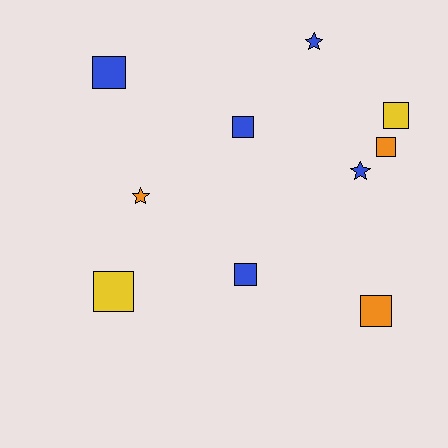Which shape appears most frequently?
Square, with 7 objects.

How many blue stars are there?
There are 2 blue stars.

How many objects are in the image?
There are 10 objects.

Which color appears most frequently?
Blue, with 5 objects.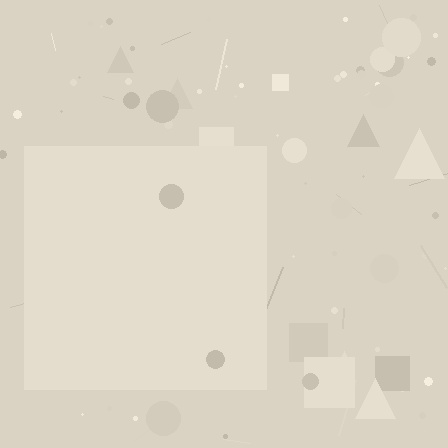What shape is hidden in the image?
A square is hidden in the image.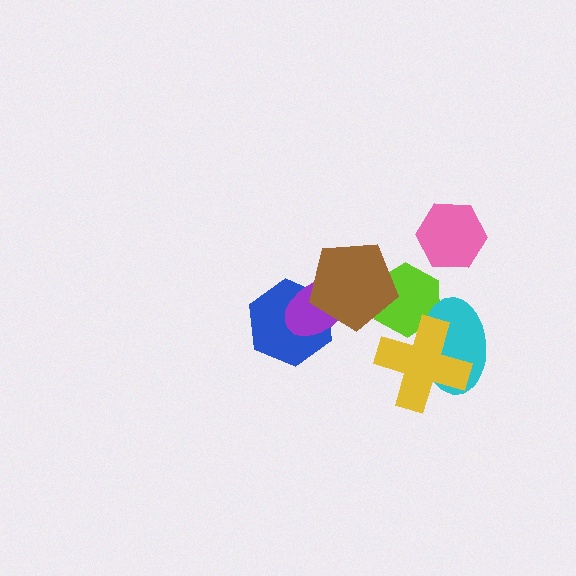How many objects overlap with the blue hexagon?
2 objects overlap with the blue hexagon.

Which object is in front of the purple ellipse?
The brown pentagon is in front of the purple ellipse.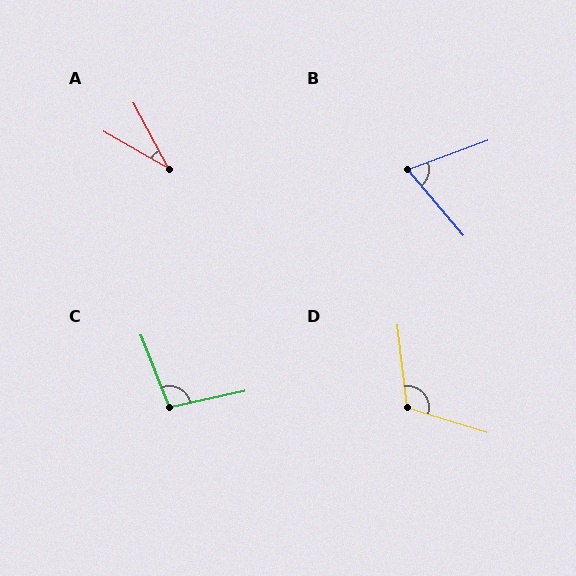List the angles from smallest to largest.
A (33°), B (69°), C (99°), D (114°).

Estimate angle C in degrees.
Approximately 99 degrees.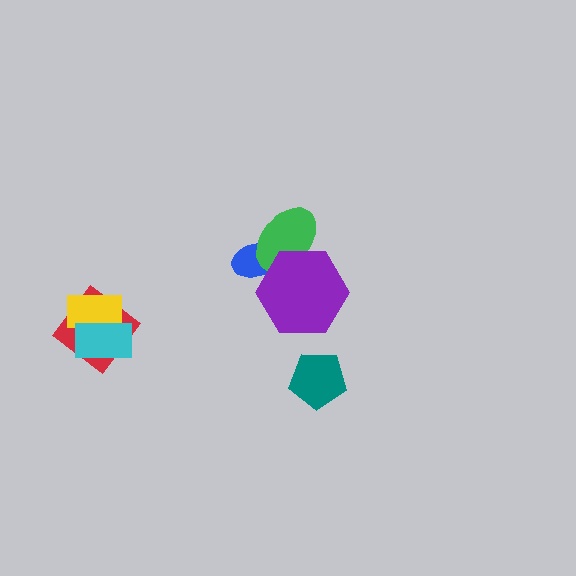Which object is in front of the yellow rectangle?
The cyan rectangle is in front of the yellow rectangle.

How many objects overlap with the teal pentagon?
0 objects overlap with the teal pentagon.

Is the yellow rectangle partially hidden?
Yes, it is partially covered by another shape.